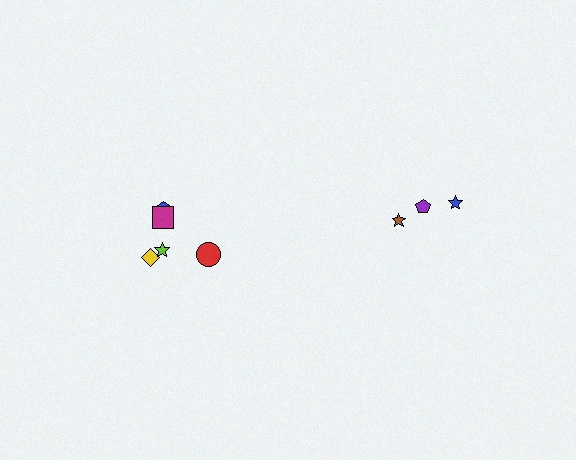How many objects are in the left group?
There are 5 objects.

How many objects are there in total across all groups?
There are 8 objects.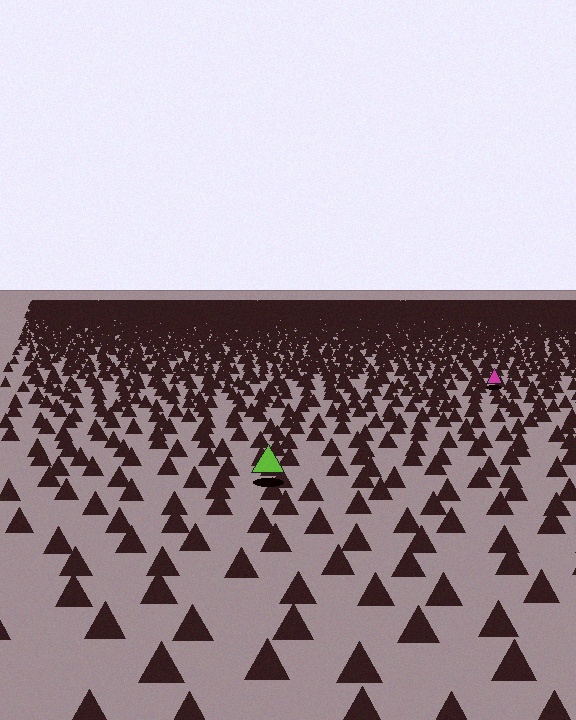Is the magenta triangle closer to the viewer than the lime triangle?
No. The lime triangle is closer — you can tell from the texture gradient: the ground texture is coarser near it.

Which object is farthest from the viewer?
The magenta triangle is farthest from the viewer. It appears smaller and the ground texture around it is denser.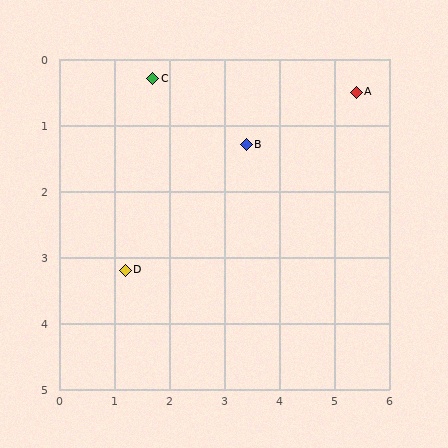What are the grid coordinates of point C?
Point C is at approximately (1.7, 0.3).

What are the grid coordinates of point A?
Point A is at approximately (5.4, 0.5).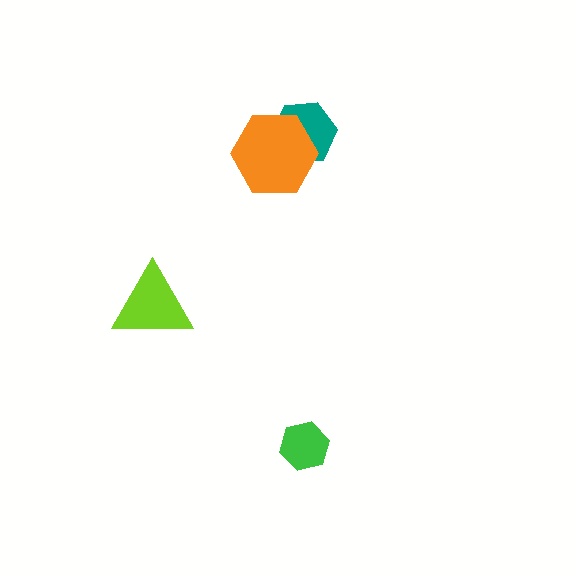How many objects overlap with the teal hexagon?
1 object overlaps with the teal hexagon.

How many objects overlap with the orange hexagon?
1 object overlaps with the orange hexagon.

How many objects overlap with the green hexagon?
0 objects overlap with the green hexagon.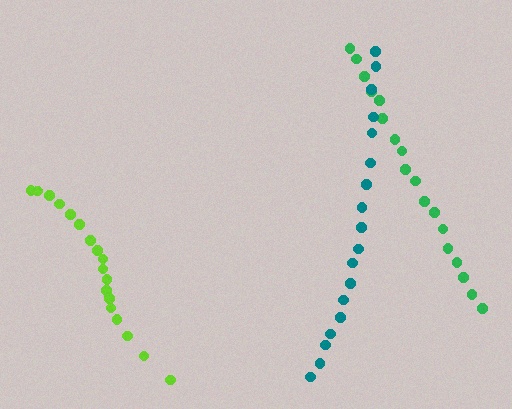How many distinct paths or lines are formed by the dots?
There are 3 distinct paths.